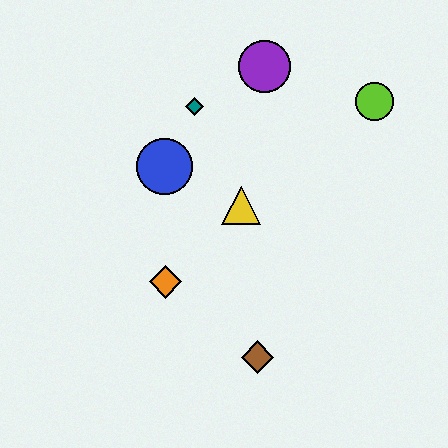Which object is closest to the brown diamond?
The orange diamond is closest to the brown diamond.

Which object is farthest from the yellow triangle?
The lime circle is farthest from the yellow triangle.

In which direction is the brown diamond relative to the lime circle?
The brown diamond is below the lime circle.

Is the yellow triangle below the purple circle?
Yes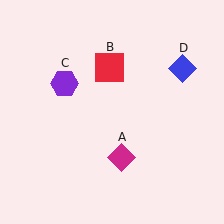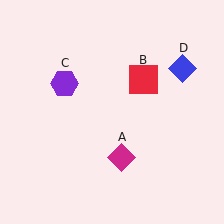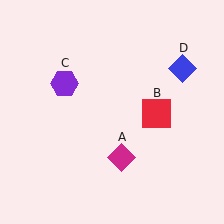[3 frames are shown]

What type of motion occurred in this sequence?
The red square (object B) rotated clockwise around the center of the scene.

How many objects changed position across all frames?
1 object changed position: red square (object B).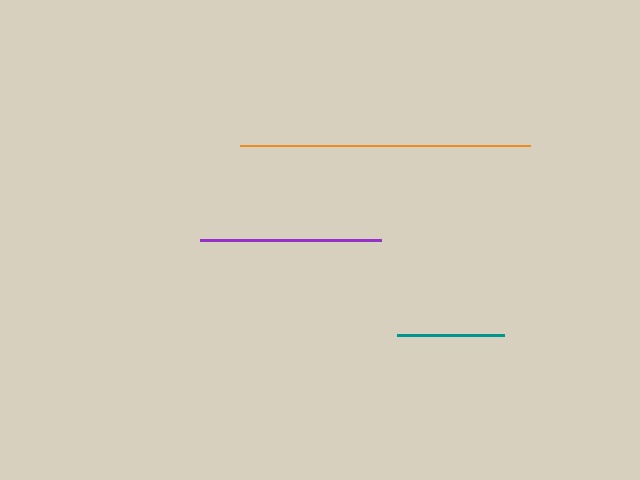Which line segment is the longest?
The orange line is the longest at approximately 290 pixels.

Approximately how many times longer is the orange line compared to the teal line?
The orange line is approximately 2.7 times the length of the teal line.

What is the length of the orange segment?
The orange segment is approximately 290 pixels long.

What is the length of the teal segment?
The teal segment is approximately 107 pixels long.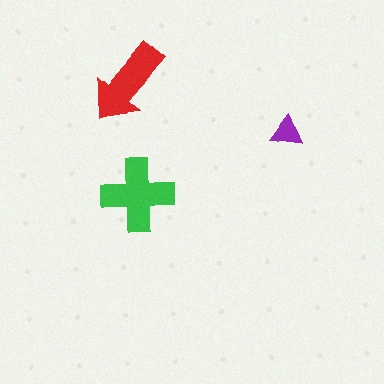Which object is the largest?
The green cross.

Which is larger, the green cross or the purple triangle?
The green cross.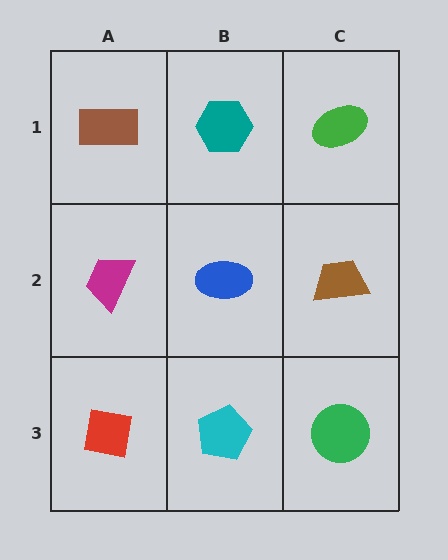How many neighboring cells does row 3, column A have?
2.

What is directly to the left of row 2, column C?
A blue ellipse.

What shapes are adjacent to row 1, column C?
A brown trapezoid (row 2, column C), a teal hexagon (row 1, column B).